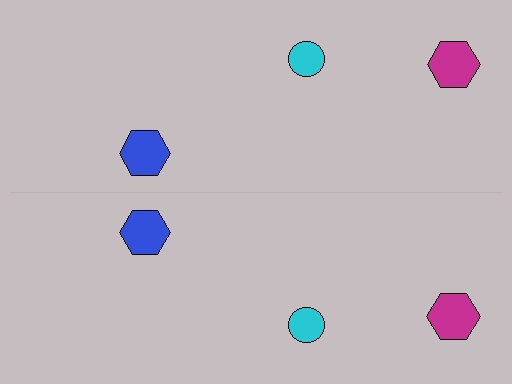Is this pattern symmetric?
Yes, this pattern has bilateral (reflection) symmetry.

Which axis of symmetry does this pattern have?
The pattern has a horizontal axis of symmetry running through the center of the image.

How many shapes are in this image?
There are 6 shapes in this image.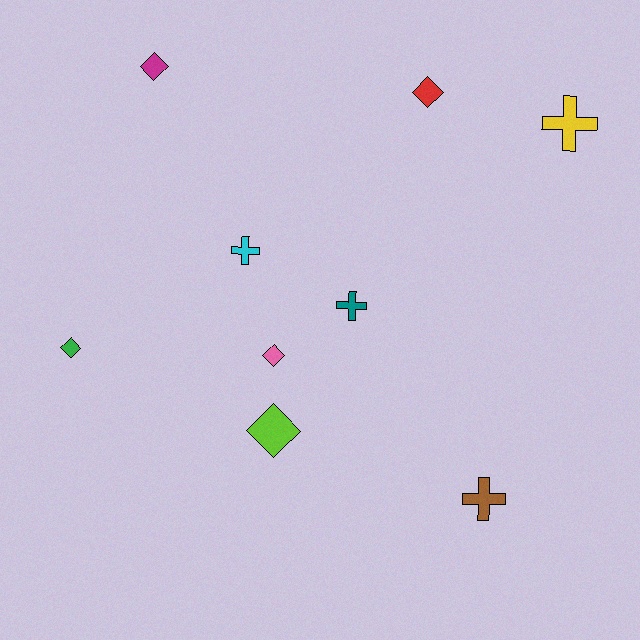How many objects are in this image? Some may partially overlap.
There are 9 objects.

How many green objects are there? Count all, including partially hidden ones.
There is 1 green object.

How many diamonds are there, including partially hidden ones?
There are 5 diamonds.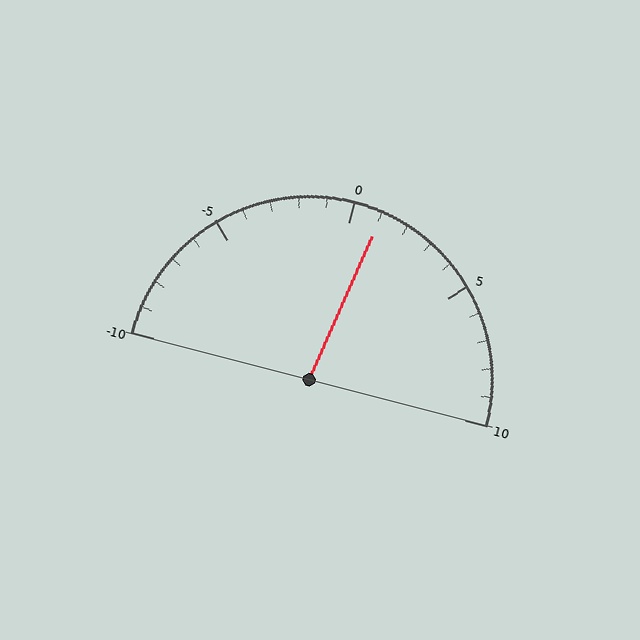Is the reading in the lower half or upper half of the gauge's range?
The reading is in the upper half of the range (-10 to 10).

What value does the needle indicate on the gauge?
The needle indicates approximately 1.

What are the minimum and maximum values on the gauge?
The gauge ranges from -10 to 10.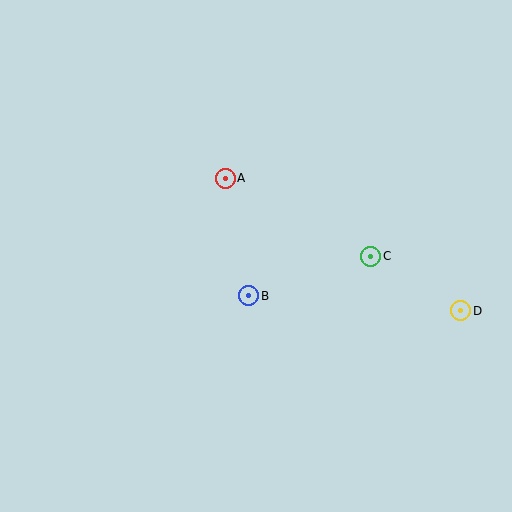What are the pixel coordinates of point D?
Point D is at (461, 311).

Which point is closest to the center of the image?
Point B at (249, 296) is closest to the center.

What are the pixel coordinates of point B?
Point B is at (249, 296).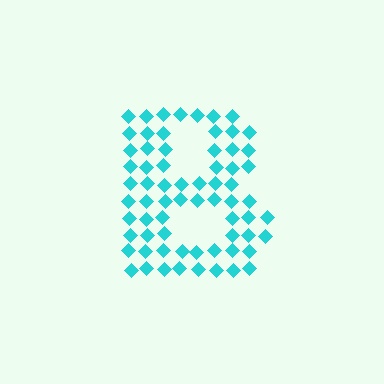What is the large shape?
The large shape is the letter B.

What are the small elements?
The small elements are diamonds.